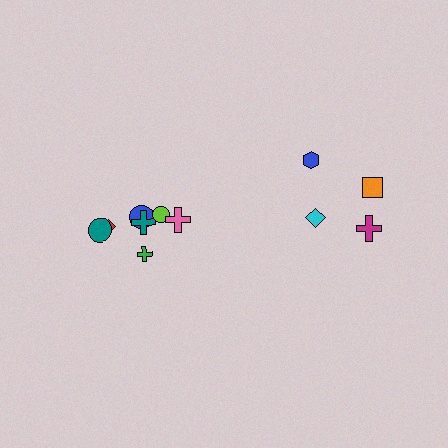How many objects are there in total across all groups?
There are 11 objects.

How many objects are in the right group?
There are 4 objects.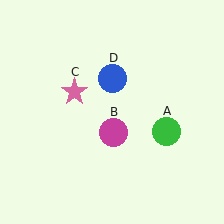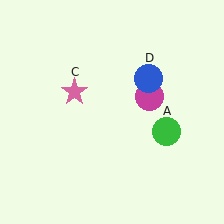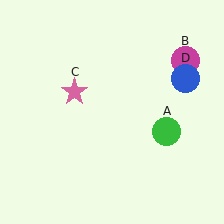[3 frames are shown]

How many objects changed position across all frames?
2 objects changed position: magenta circle (object B), blue circle (object D).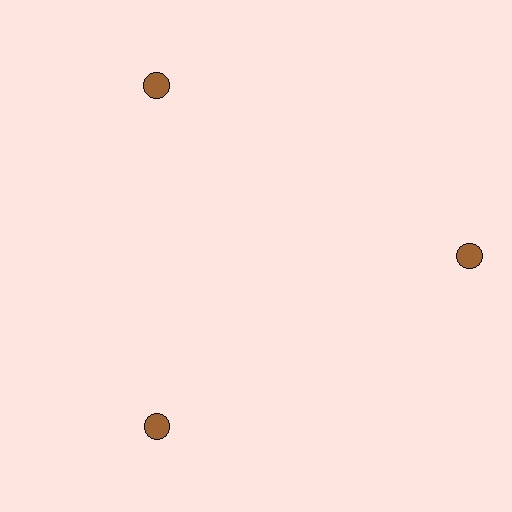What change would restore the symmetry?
The symmetry would be restored by moving it inward, back onto the ring so that all 3 circles sit at equal angles and equal distance from the center.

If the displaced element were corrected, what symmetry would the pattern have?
It would have 3-fold rotational symmetry — the pattern would map onto itself every 120 degrees.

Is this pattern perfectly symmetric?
No. The 3 brown circles are arranged in a ring, but one element near the 3 o'clock position is pushed outward from the center, breaking the 3-fold rotational symmetry.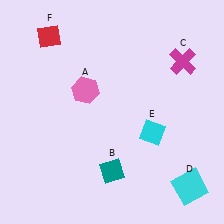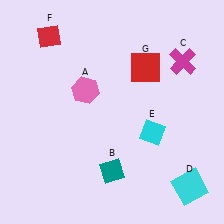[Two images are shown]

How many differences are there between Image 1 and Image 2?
There is 1 difference between the two images.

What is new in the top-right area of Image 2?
A red square (G) was added in the top-right area of Image 2.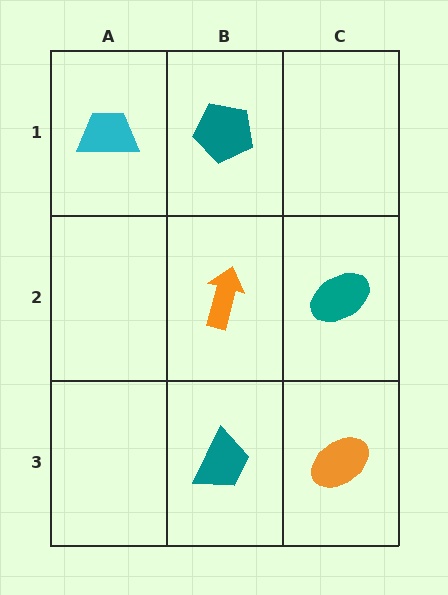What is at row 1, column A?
A cyan trapezoid.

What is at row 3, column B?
A teal trapezoid.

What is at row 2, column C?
A teal ellipse.